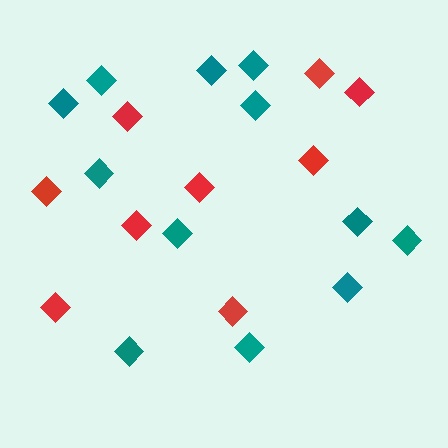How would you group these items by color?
There are 2 groups: one group of teal diamonds (12) and one group of red diamonds (9).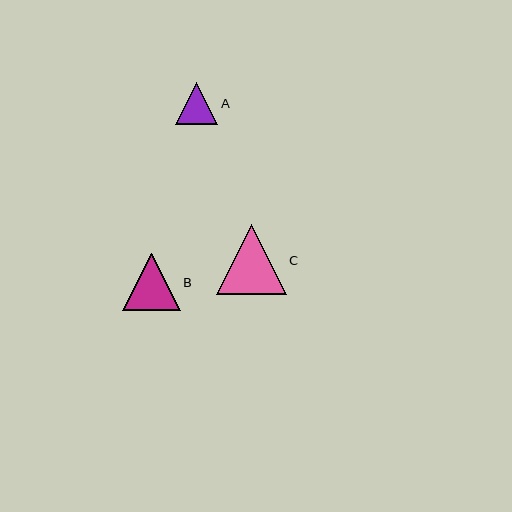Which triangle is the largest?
Triangle C is the largest with a size of approximately 70 pixels.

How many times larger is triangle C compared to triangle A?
Triangle C is approximately 1.7 times the size of triangle A.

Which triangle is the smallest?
Triangle A is the smallest with a size of approximately 42 pixels.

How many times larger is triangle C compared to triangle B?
Triangle C is approximately 1.2 times the size of triangle B.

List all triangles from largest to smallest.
From largest to smallest: C, B, A.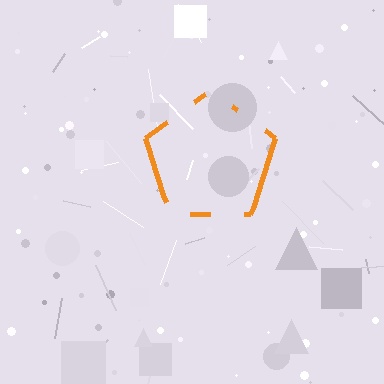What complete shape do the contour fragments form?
The contour fragments form a pentagon.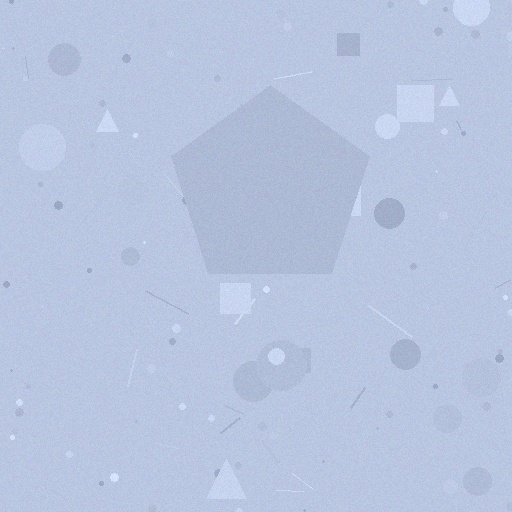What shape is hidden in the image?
A pentagon is hidden in the image.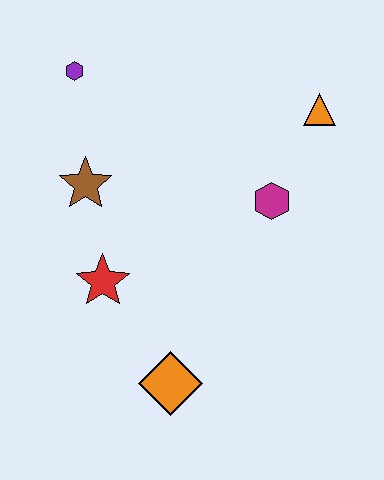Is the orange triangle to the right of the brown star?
Yes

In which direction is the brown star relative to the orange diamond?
The brown star is above the orange diamond.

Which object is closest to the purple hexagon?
The brown star is closest to the purple hexagon.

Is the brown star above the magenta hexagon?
Yes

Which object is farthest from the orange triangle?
The orange diamond is farthest from the orange triangle.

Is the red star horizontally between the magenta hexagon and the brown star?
Yes